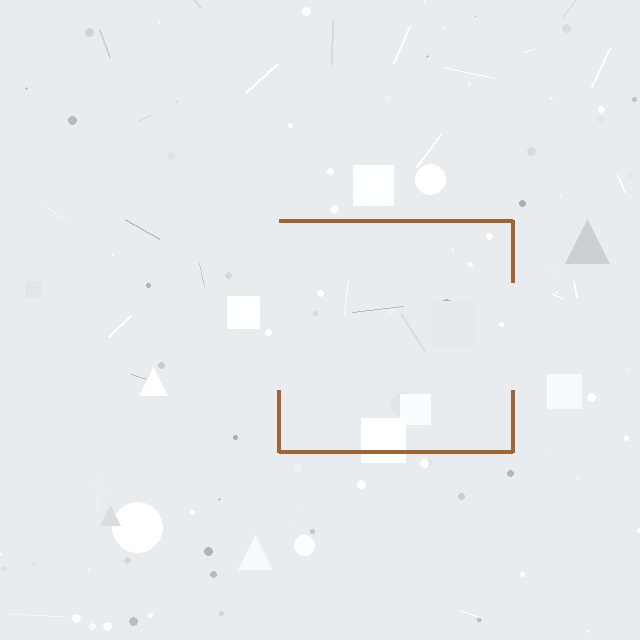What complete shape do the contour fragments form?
The contour fragments form a square.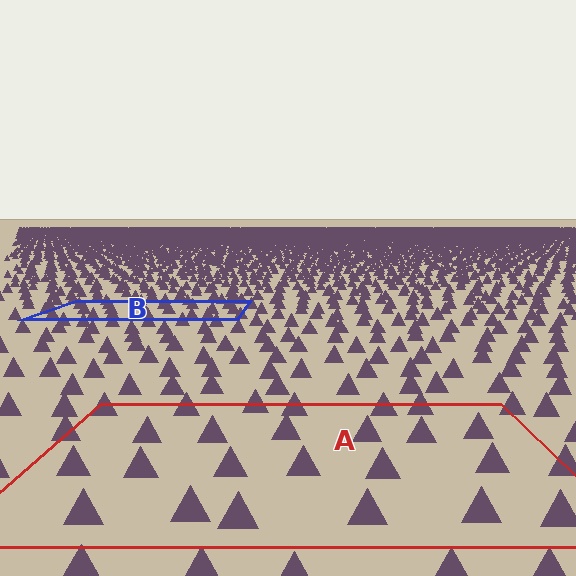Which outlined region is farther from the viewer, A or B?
Region B is farther from the viewer — the texture elements inside it appear smaller and more densely packed.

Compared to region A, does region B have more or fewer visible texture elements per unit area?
Region B has more texture elements per unit area — they are packed more densely because it is farther away.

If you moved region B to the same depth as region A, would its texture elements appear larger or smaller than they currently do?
They would appear larger. At a closer depth, the same texture elements are projected at a bigger on-screen size.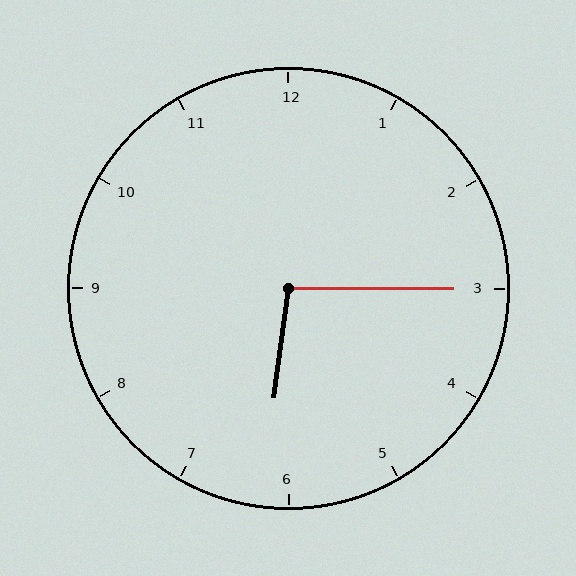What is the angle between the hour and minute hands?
Approximately 98 degrees.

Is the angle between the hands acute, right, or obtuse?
It is obtuse.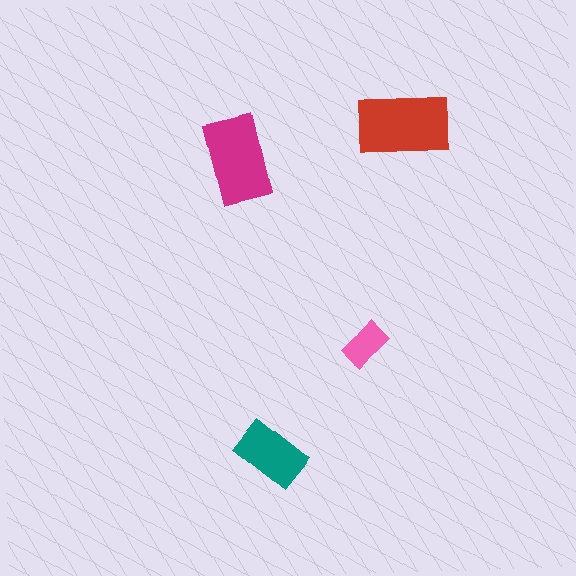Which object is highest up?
The red rectangle is topmost.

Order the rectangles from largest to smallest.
the red one, the magenta one, the teal one, the pink one.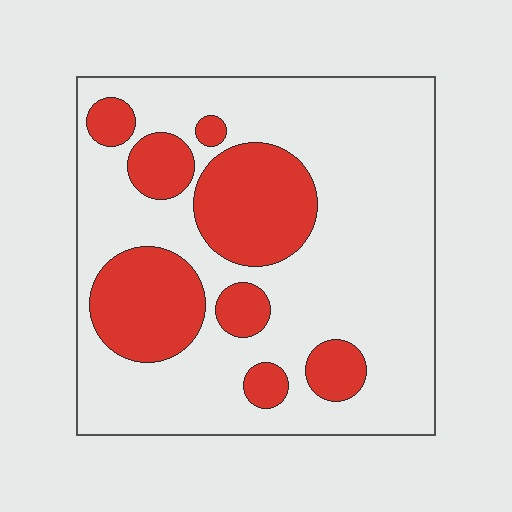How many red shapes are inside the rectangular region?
8.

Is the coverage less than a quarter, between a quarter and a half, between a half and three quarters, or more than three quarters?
Between a quarter and a half.